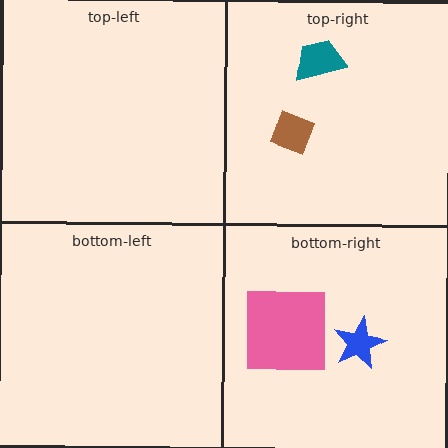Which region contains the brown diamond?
The top-right region.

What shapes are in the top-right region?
The teal trapezoid, the brown diamond.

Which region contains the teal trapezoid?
The top-right region.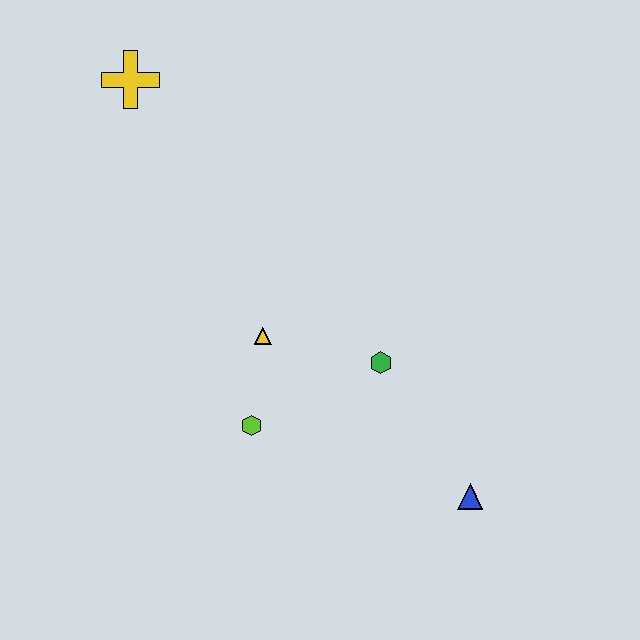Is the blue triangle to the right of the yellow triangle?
Yes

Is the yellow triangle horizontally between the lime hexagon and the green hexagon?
Yes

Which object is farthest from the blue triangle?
The yellow cross is farthest from the blue triangle.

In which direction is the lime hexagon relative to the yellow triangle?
The lime hexagon is below the yellow triangle.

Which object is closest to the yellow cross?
The yellow triangle is closest to the yellow cross.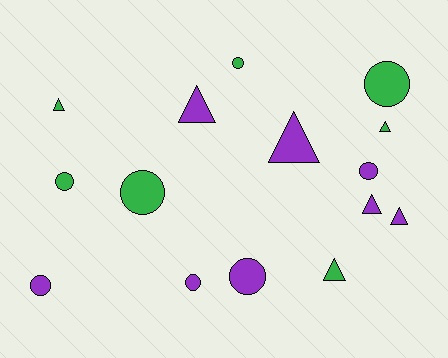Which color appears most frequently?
Purple, with 8 objects.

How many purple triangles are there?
There are 4 purple triangles.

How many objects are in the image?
There are 15 objects.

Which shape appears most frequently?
Circle, with 8 objects.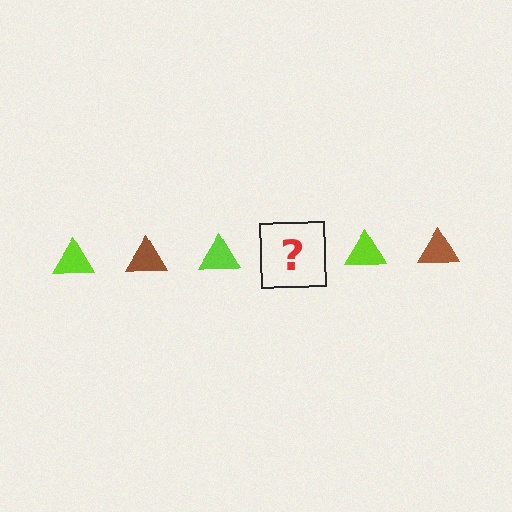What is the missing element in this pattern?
The missing element is a brown triangle.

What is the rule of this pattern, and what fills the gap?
The rule is that the pattern cycles through lime, brown triangles. The gap should be filled with a brown triangle.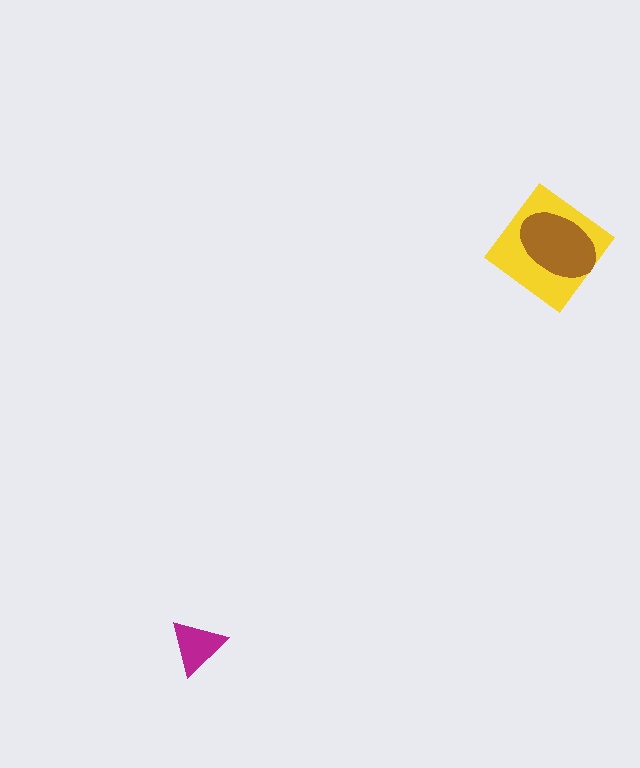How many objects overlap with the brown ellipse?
1 object overlaps with the brown ellipse.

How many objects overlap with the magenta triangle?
0 objects overlap with the magenta triangle.